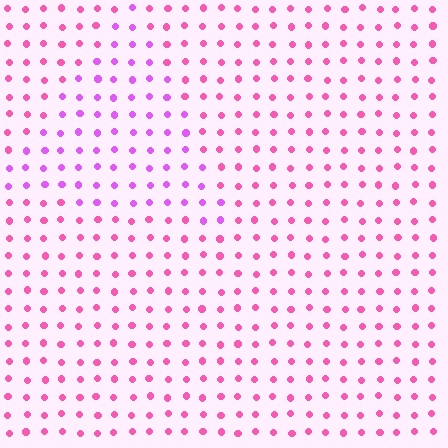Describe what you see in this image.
The image is filled with small pink elements in a uniform arrangement. A triangle-shaped region is visible where the elements are tinted to a slightly different hue, forming a subtle color boundary.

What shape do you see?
I see a triangle.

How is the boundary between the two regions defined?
The boundary is defined purely by a slight shift in hue (about 34 degrees). Spacing, size, and orientation are identical on both sides.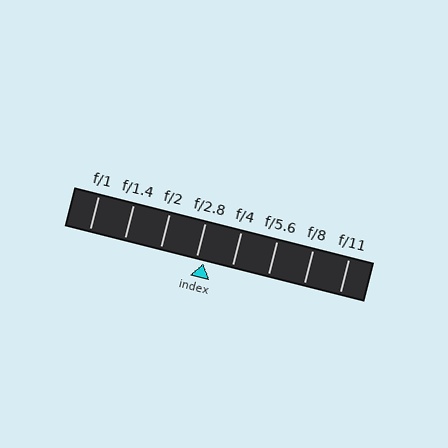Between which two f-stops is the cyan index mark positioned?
The index mark is between f/2.8 and f/4.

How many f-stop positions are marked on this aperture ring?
There are 8 f-stop positions marked.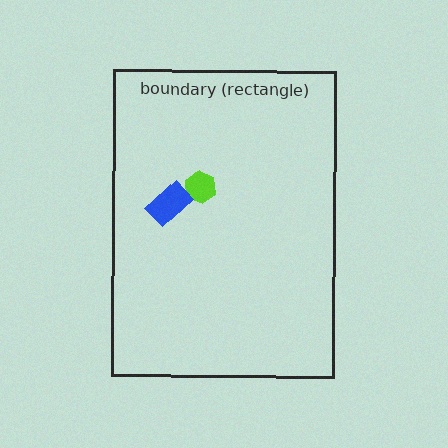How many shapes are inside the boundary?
2 inside, 0 outside.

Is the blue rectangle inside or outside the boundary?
Inside.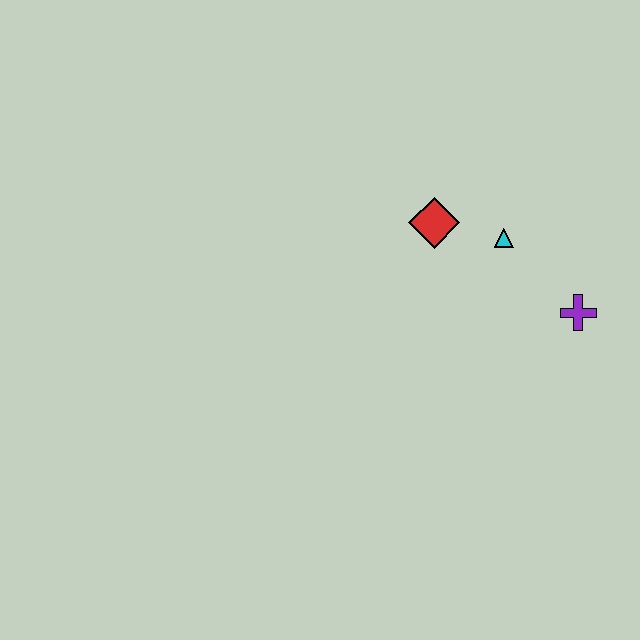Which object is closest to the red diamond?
The cyan triangle is closest to the red diamond.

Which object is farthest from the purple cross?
The red diamond is farthest from the purple cross.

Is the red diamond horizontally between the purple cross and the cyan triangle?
No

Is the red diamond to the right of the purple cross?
No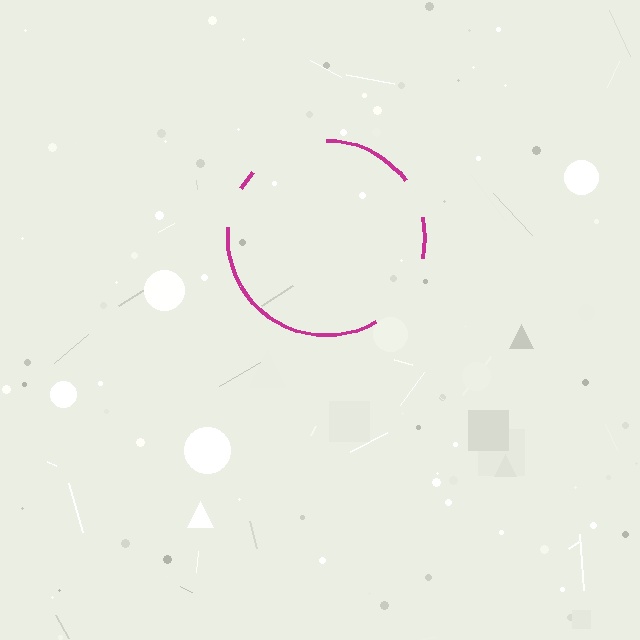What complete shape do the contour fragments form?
The contour fragments form a circle.